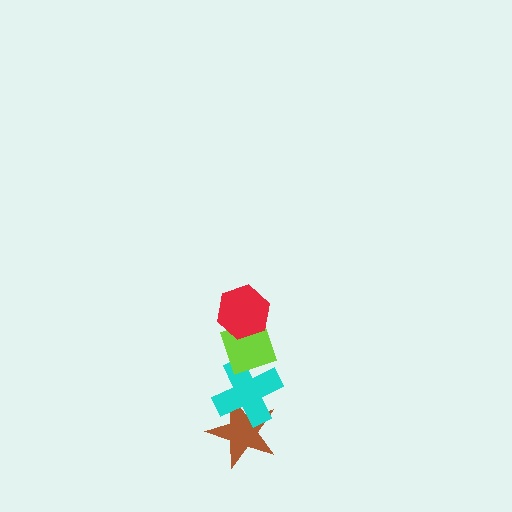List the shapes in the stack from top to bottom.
From top to bottom: the red hexagon, the lime diamond, the cyan cross, the brown star.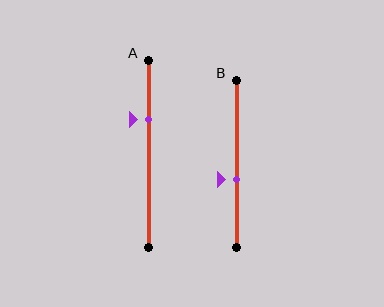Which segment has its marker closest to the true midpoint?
Segment B has its marker closest to the true midpoint.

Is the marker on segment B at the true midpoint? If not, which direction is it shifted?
No, the marker on segment B is shifted downward by about 9% of the segment length.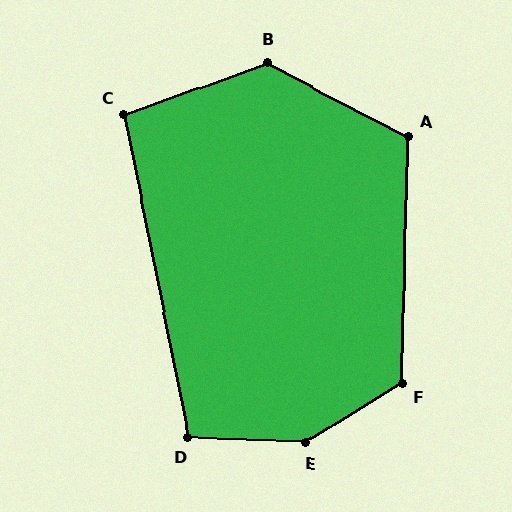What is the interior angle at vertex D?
Approximately 104 degrees (obtuse).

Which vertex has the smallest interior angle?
C, at approximately 99 degrees.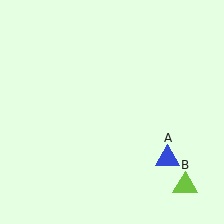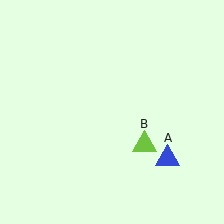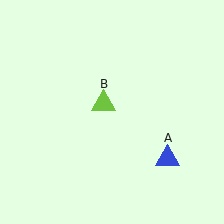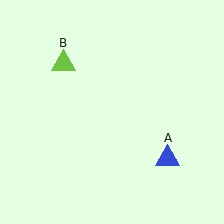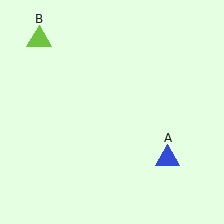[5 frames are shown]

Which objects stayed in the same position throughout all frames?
Blue triangle (object A) remained stationary.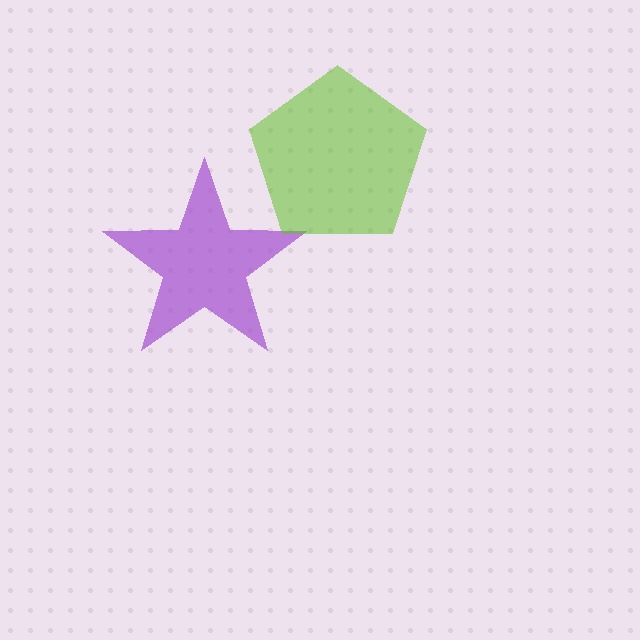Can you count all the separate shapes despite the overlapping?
Yes, there are 2 separate shapes.